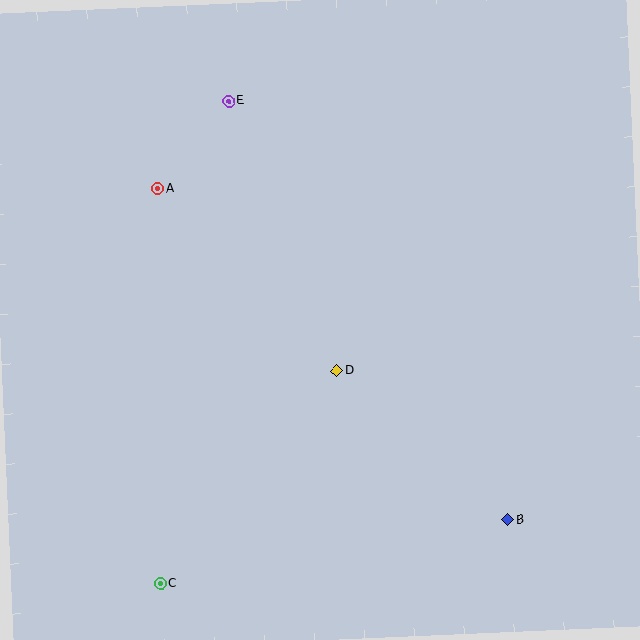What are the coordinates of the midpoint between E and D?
The midpoint between E and D is at (283, 236).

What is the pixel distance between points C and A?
The distance between C and A is 395 pixels.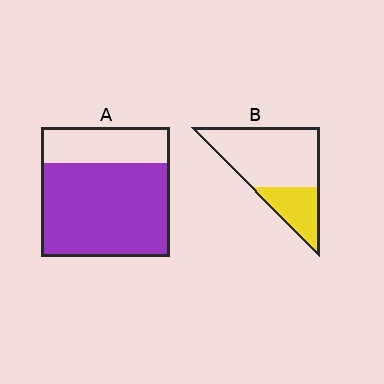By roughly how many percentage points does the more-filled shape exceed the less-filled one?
By roughly 45 percentage points (A over B).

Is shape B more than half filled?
No.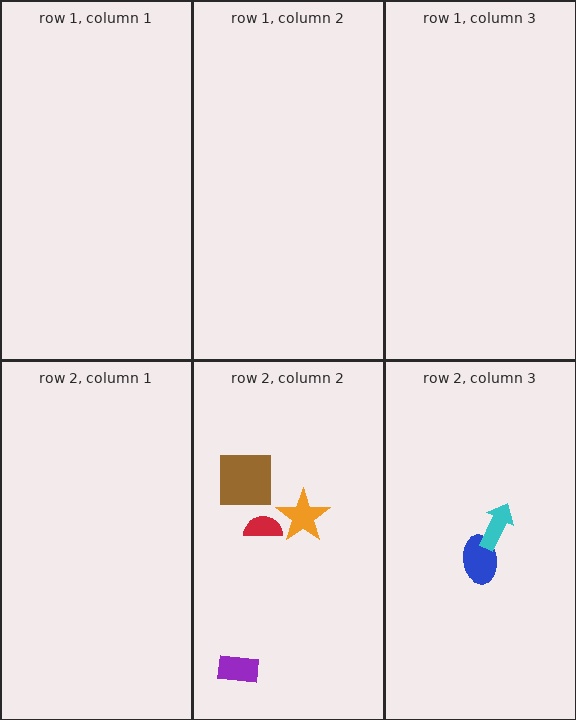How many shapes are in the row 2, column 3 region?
2.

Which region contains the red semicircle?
The row 2, column 2 region.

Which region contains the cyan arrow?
The row 2, column 3 region.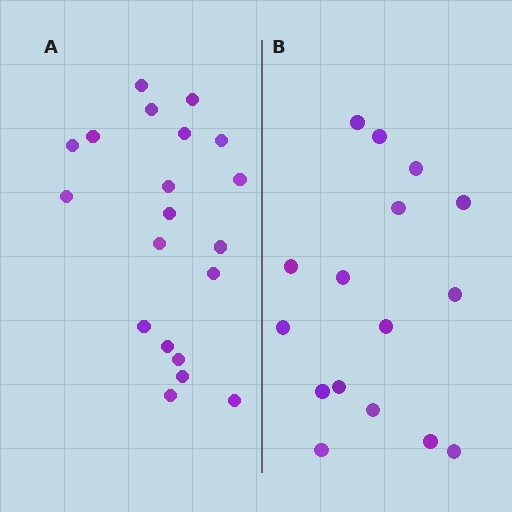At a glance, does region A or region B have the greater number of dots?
Region A (the left region) has more dots.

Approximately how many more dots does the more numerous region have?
Region A has about 4 more dots than region B.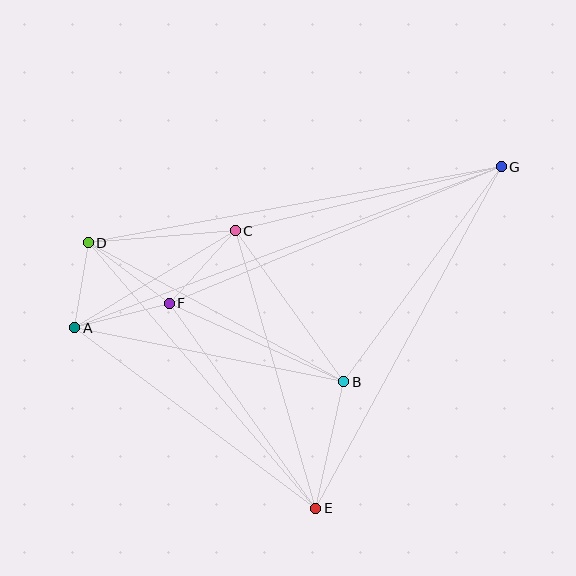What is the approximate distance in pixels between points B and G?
The distance between B and G is approximately 266 pixels.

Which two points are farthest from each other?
Points A and G are farthest from each other.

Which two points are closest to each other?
Points A and D are closest to each other.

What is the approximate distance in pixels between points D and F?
The distance between D and F is approximately 102 pixels.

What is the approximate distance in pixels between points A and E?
The distance between A and E is approximately 301 pixels.